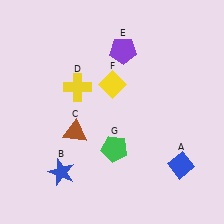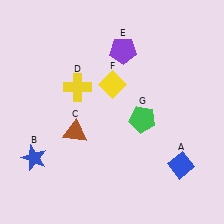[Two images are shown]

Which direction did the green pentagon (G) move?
The green pentagon (G) moved up.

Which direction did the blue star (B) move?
The blue star (B) moved left.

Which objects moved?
The objects that moved are: the blue star (B), the green pentagon (G).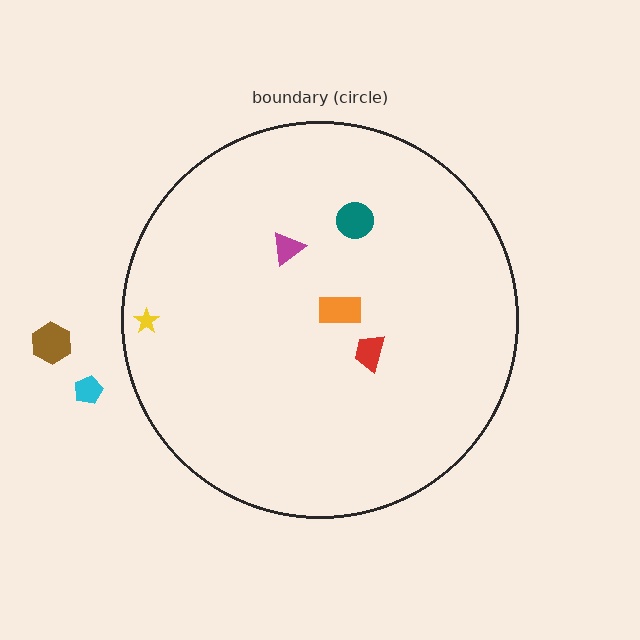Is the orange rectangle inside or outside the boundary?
Inside.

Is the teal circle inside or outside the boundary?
Inside.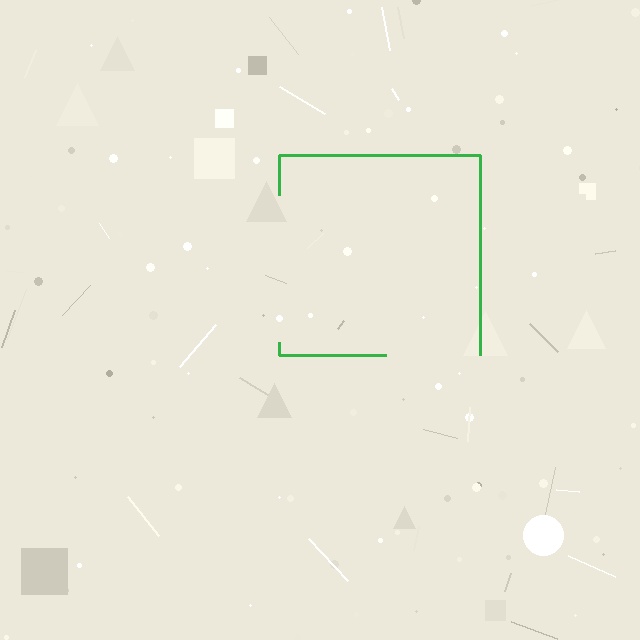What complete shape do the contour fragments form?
The contour fragments form a square.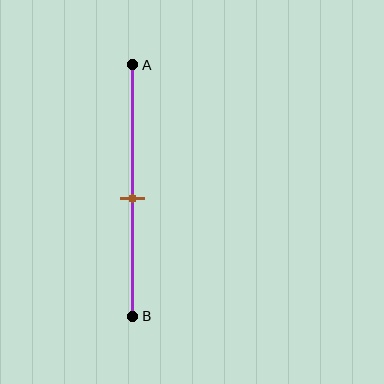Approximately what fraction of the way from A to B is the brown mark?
The brown mark is approximately 55% of the way from A to B.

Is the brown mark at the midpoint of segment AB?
No, the mark is at about 55% from A, not at the 50% midpoint.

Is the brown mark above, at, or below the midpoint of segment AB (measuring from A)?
The brown mark is below the midpoint of segment AB.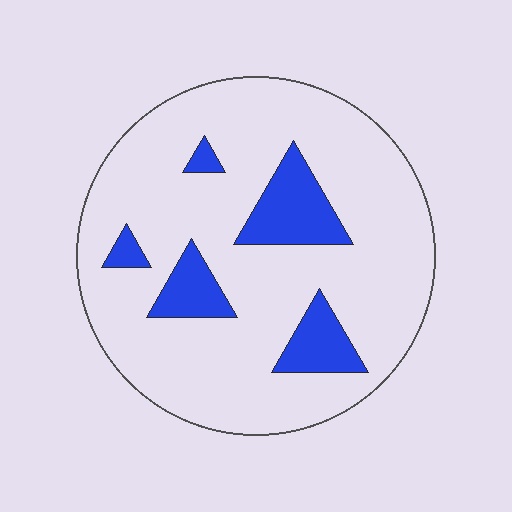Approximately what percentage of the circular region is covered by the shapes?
Approximately 15%.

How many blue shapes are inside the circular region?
5.